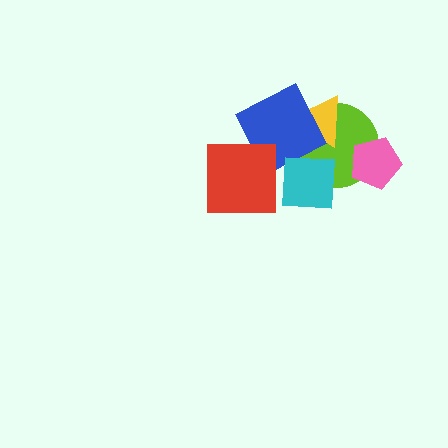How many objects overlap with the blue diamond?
4 objects overlap with the blue diamond.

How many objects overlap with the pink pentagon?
1 object overlaps with the pink pentagon.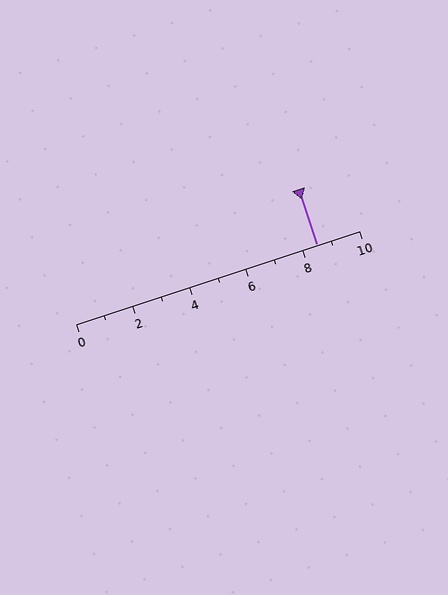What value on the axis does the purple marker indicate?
The marker indicates approximately 8.5.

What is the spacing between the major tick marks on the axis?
The major ticks are spaced 2 apart.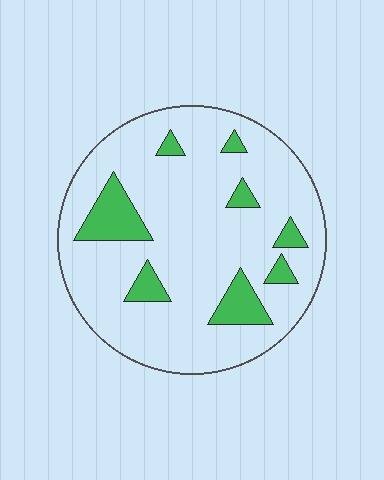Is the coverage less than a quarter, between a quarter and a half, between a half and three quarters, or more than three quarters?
Less than a quarter.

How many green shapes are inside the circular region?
8.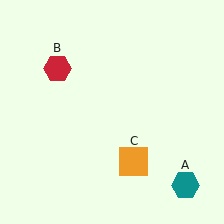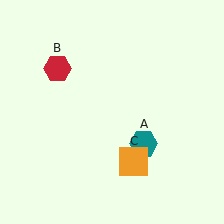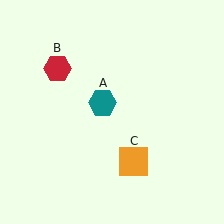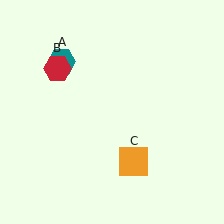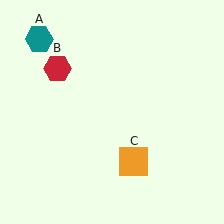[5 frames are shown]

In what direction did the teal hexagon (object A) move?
The teal hexagon (object A) moved up and to the left.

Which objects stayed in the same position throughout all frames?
Red hexagon (object B) and orange square (object C) remained stationary.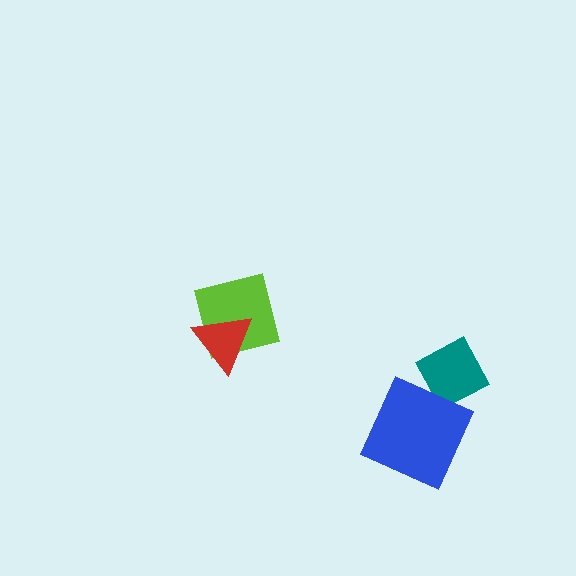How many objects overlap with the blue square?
0 objects overlap with the blue square.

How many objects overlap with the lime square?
1 object overlaps with the lime square.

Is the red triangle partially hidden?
No, no other shape covers it.